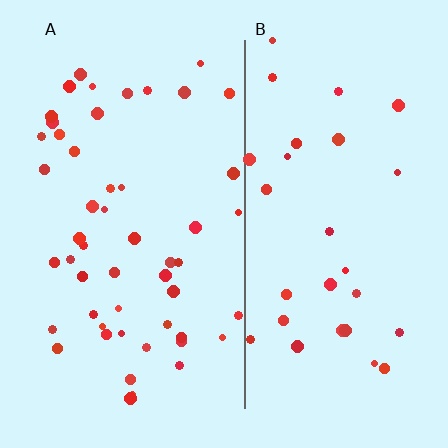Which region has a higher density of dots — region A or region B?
A (the left).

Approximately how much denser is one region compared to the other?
Approximately 1.7× — region A over region B.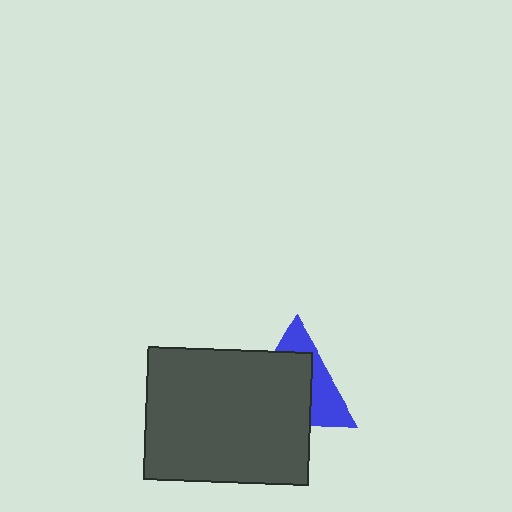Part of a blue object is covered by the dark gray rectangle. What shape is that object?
It is a triangle.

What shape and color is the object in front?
The object in front is a dark gray rectangle.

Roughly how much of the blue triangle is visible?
A small part of it is visible (roughly 37%).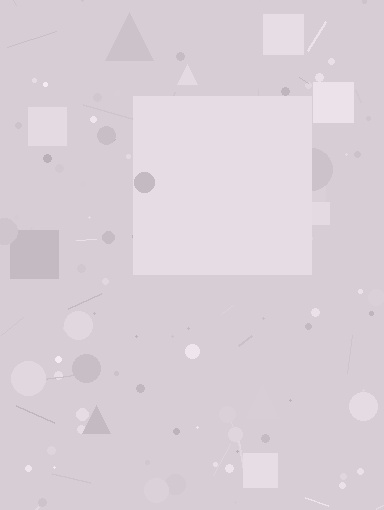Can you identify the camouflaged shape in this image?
The camouflaged shape is a square.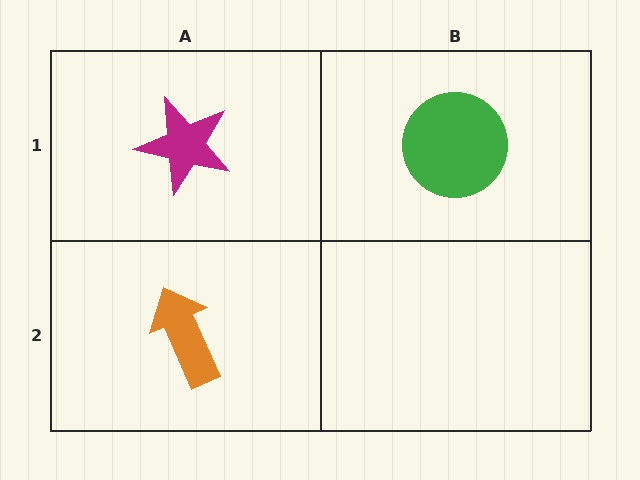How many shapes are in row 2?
1 shape.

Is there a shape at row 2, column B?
No, that cell is empty.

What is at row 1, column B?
A green circle.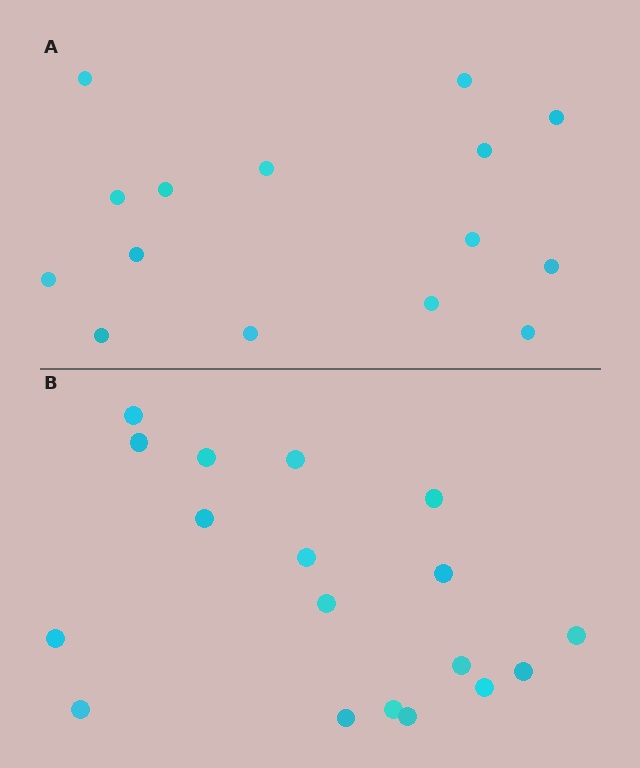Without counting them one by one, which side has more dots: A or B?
Region B (the bottom region) has more dots.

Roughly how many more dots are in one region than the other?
Region B has just a few more — roughly 2 or 3 more dots than region A.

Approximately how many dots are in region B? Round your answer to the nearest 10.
About 20 dots. (The exact count is 18, which rounds to 20.)